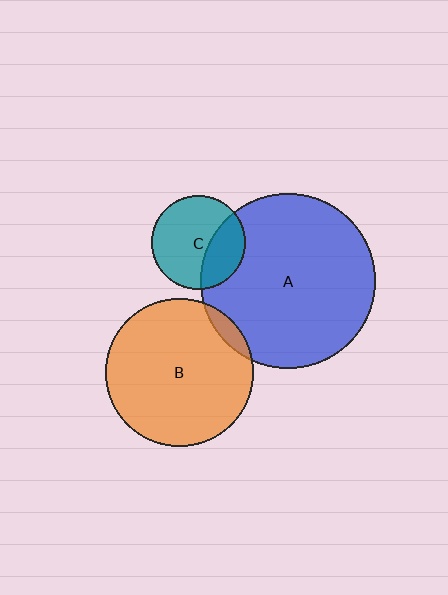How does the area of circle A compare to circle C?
Approximately 3.5 times.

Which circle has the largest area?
Circle A (blue).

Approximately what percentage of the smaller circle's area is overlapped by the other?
Approximately 5%.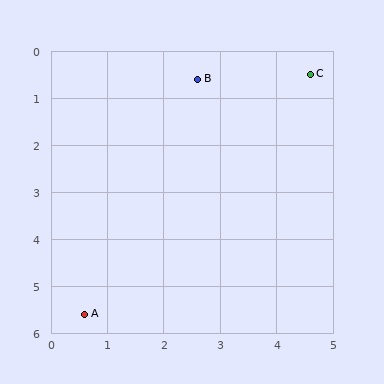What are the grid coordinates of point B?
Point B is at approximately (2.6, 0.6).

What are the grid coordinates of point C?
Point C is at approximately (4.6, 0.5).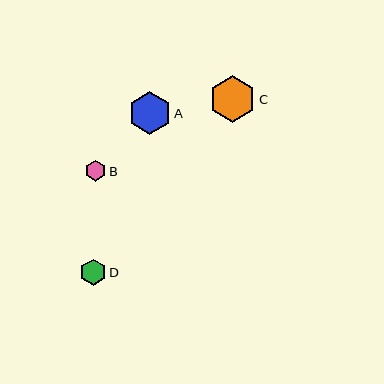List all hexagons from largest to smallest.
From largest to smallest: C, A, D, B.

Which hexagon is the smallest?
Hexagon B is the smallest with a size of approximately 20 pixels.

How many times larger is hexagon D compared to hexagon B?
Hexagon D is approximately 1.3 times the size of hexagon B.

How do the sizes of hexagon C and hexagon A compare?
Hexagon C and hexagon A are approximately the same size.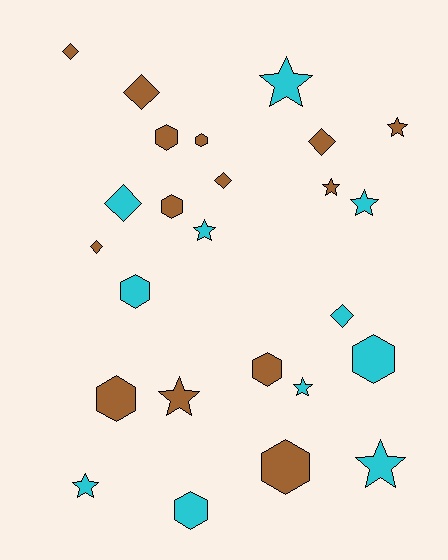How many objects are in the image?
There are 25 objects.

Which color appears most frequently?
Brown, with 14 objects.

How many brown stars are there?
There are 3 brown stars.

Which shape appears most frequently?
Star, with 9 objects.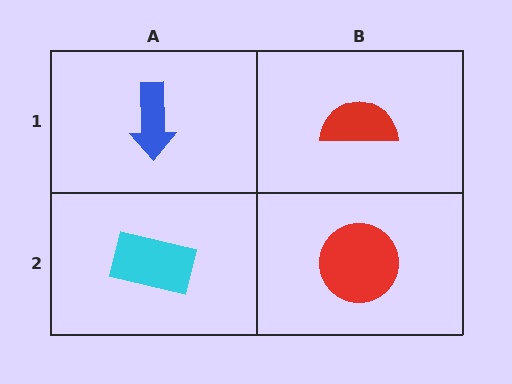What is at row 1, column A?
A blue arrow.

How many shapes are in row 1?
2 shapes.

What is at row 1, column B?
A red semicircle.